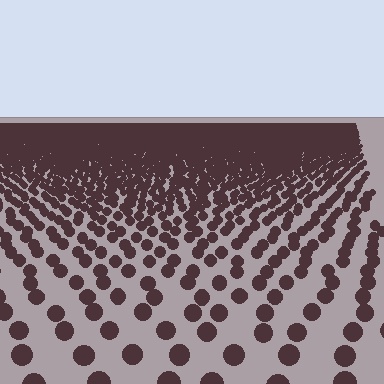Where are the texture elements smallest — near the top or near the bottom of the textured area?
Near the top.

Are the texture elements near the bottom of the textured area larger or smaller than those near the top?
Larger. Near the bottom, elements are closer to the viewer and appear at a bigger on-screen size.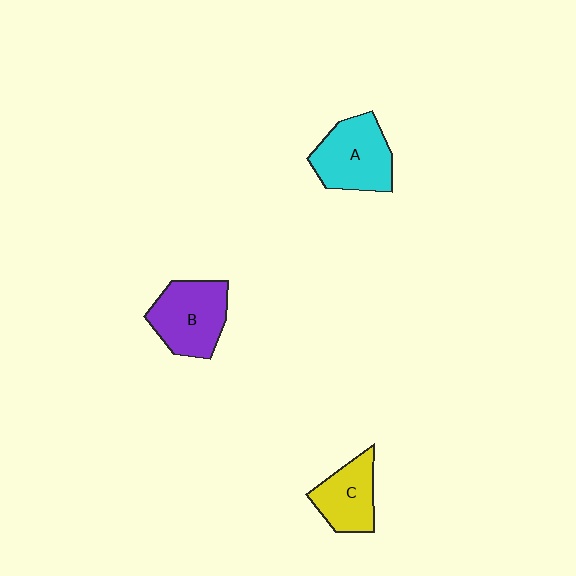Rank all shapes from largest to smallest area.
From largest to smallest: A (cyan), B (purple), C (yellow).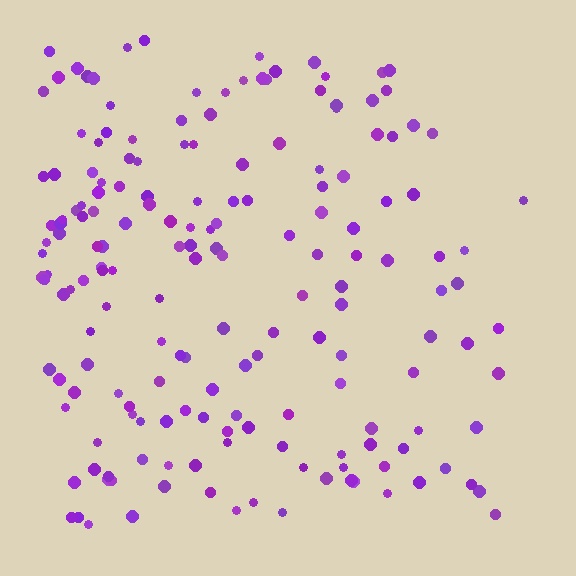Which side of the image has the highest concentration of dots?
The left.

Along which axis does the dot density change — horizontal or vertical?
Horizontal.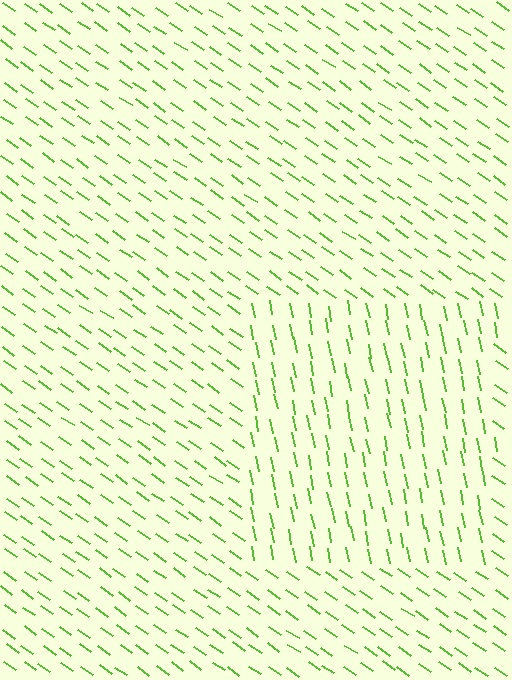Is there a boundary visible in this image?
Yes, there is a texture boundary formed by a change in line orientation.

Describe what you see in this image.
The image is filled with small lime line segments. A rectangle region in the image has lines oriented differently from the surrounding lines, creating a visible texture boundary.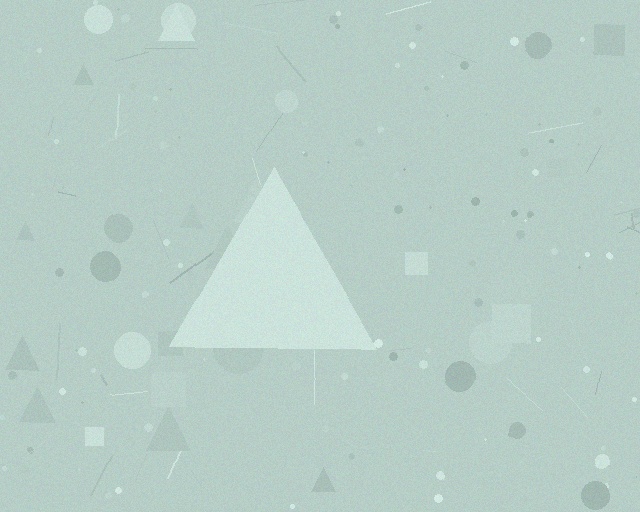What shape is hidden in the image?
A triangle is hidden in the image.